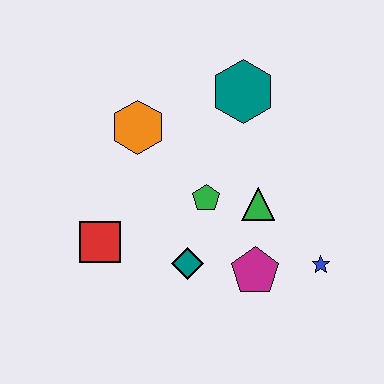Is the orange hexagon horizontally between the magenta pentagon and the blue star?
No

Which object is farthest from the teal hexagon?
The red square is farthest from the teal hexagon.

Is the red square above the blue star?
Yes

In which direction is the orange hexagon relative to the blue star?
The orange hexagon is to the left of the blue star.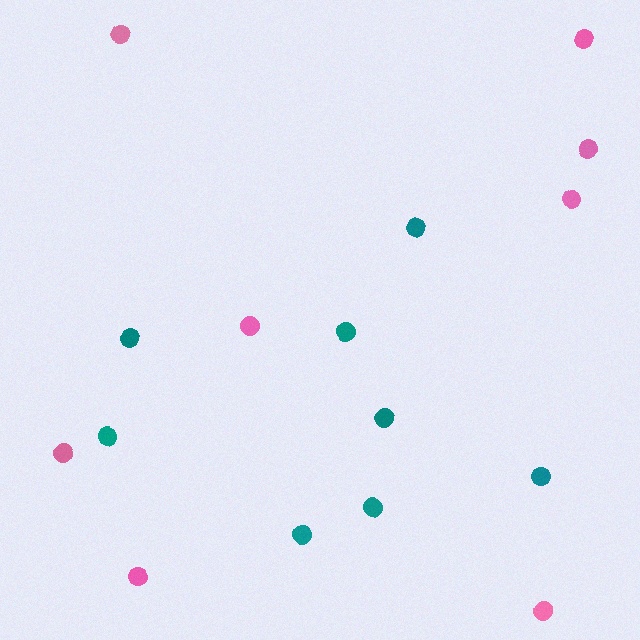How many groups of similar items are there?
There are 2 groups: one group of teal circles (8) and one group of pink circles (8).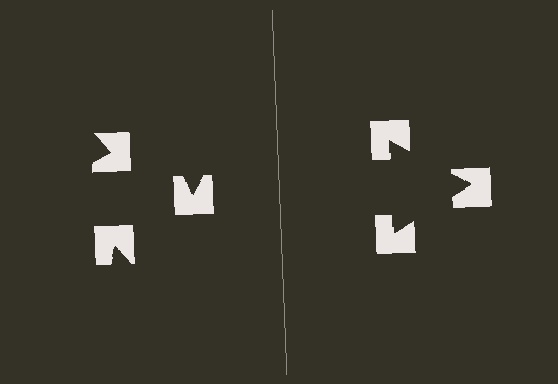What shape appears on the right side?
An illusory triangle.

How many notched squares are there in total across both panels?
6 — 3 on each side.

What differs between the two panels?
The notched squares are positioned identically on both sides; only the wedge orientations differ. On the right they align to a triangle; on the left they are misaligned.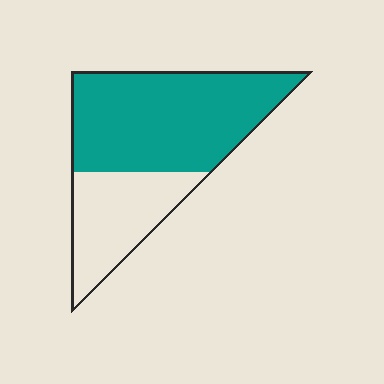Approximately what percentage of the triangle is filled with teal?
Approximately 65%.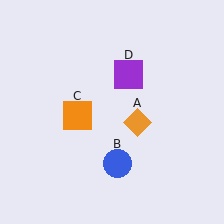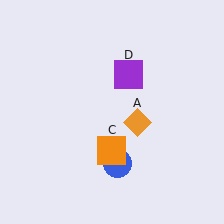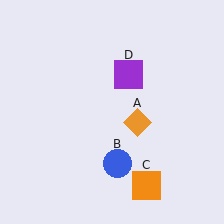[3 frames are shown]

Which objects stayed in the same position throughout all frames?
Orange diamond (object A) and blue circle (object B) and purple square (object D) remained stationary.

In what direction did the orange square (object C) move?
The orange square (object C) moved down and to the right.